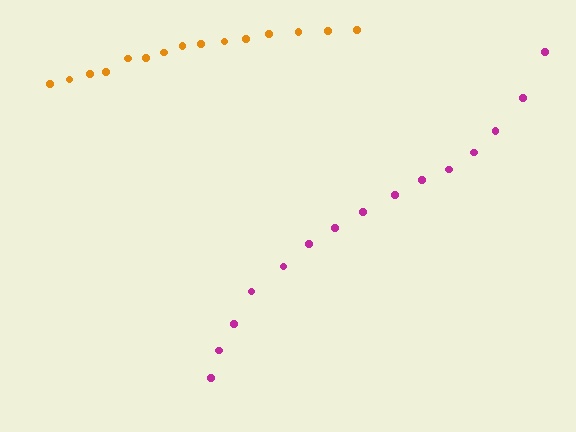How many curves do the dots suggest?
There are 2 distinct paths.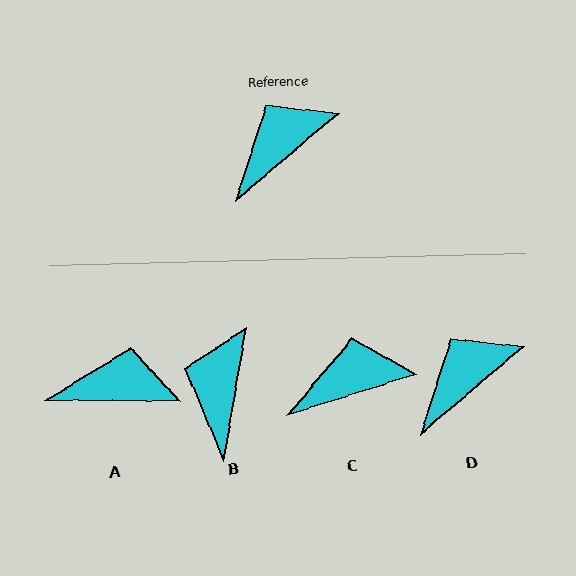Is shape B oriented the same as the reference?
No, it is off by about 40 degrees.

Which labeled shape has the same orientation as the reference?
D.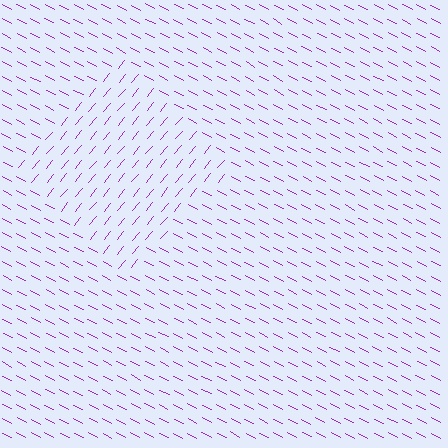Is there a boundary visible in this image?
Yes, there is a texture boundary formed by a change in line orientation.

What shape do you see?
I see a diamond.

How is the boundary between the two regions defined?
The boundary is defined purely by a change in line orientation (approximately 79 degrees difference). All lines are the same color and thickness.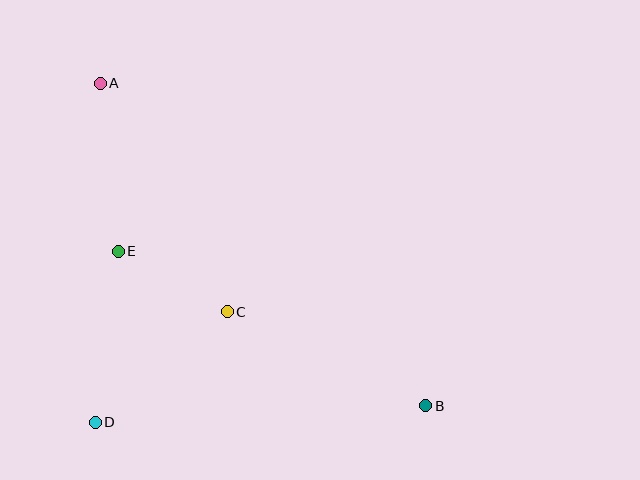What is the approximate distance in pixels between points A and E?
The distance between A and E is approximately 169 pixels.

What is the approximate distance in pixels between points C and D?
The distance between C and D is approximately 172 pixels.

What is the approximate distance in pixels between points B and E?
The distance between B and E is approximately 344 pixels.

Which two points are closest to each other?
Points C and E are closest to each other.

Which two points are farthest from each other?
Points A and B are farthest from each other.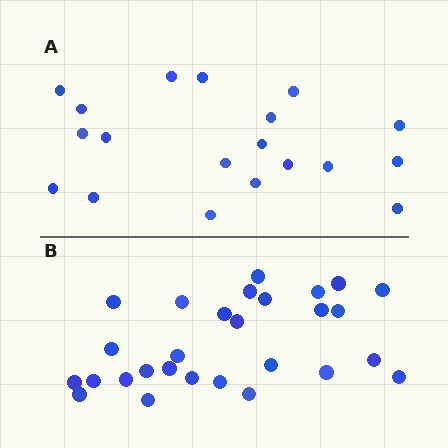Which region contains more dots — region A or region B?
Region B (the bottom region) has more dots.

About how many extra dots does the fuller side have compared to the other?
Region B has roughly 8 or so more dots than region A.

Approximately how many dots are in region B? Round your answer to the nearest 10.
About 30 dots. (The exact count is 28, which rounds to 30.)